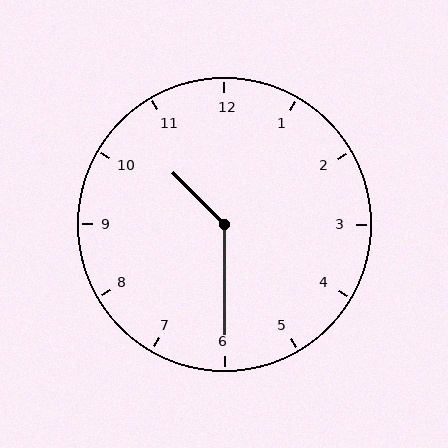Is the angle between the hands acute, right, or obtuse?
It is obtuse.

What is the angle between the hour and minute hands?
Approximately 135 degrees.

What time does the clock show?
10:30.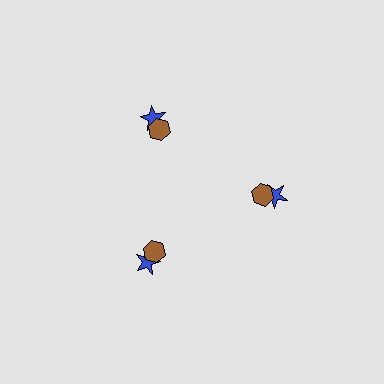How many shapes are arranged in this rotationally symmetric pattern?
There are 6 shapes, arranged in 3 groups of 2.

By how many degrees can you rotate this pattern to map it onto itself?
The pattern maps onto itself every 120 degrees of rotation.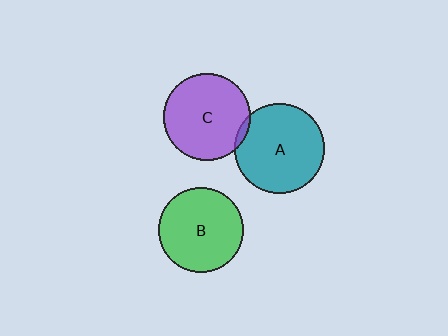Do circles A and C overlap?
Yes.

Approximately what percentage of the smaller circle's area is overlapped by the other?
Approximately 5%.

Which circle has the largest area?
Circle A (teal).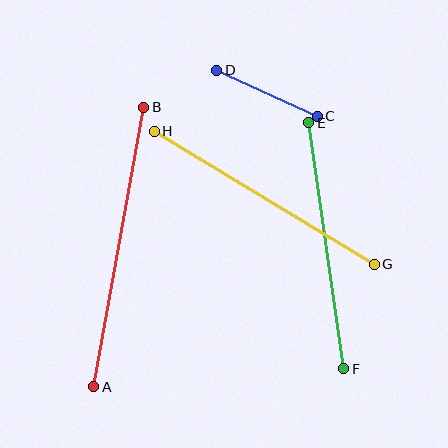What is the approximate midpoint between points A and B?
The midpoint is at approximately (119, 247) pixels.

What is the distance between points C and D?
The distance is approximately 111 pixels.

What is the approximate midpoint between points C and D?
The midpoint is at approximately (267, 93) pixels.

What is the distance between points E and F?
The distance is approximately 248 pixels.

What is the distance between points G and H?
The distance is approximately 257 pixels.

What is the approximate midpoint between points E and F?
The midpoint is at approximately (326, 246) pixels.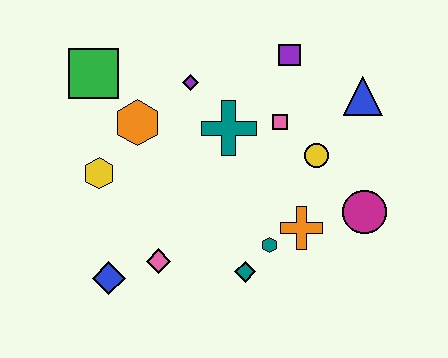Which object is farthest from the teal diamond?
The green square is farthest from the teal diamond.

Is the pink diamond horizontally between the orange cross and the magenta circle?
No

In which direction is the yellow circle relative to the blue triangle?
The yellow circle is below the blue triangle.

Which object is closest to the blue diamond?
The pink diamond is closest to the blue diamond.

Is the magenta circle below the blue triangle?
Yes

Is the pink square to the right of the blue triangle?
No